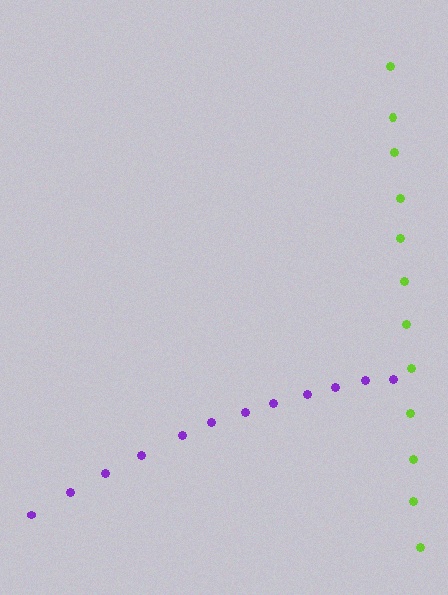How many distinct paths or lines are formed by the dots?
There are 2 distinct paths.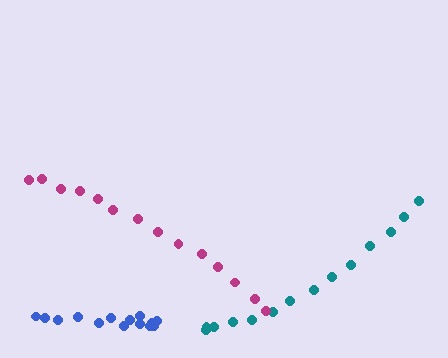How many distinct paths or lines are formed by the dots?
There are 3 distinct paths.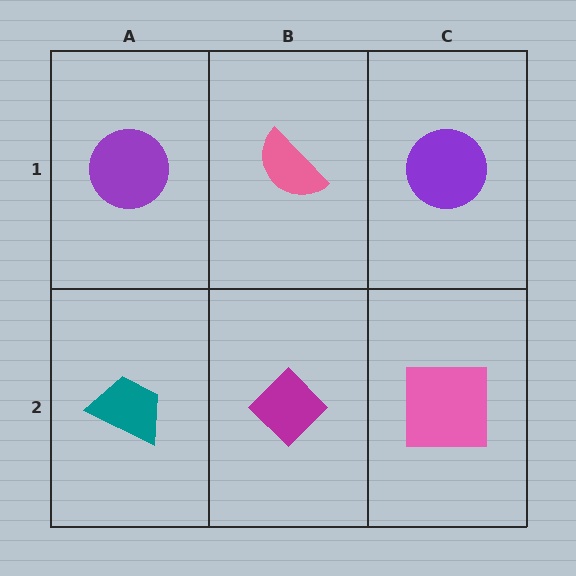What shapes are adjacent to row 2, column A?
A purple circle (row 1, column A), a magenta diamond (row 2, column B).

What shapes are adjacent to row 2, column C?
A purple circle (row 1, column C), a magenta diamond (row 2, column B).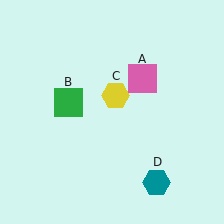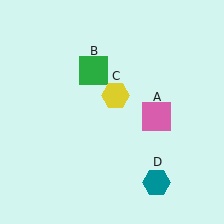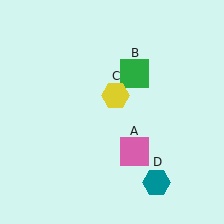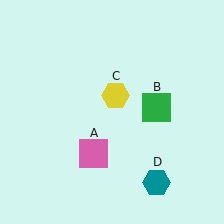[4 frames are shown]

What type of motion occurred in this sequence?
The pink square (object A), green square (object B) rotated clockwise around the center of the scene.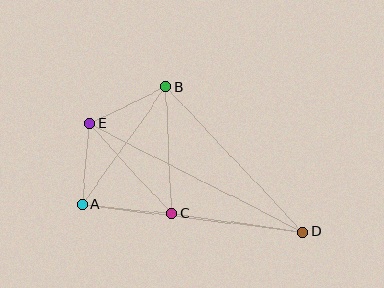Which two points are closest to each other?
Points A and E are closest to each other.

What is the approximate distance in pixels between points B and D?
The distance between B and D is approximately 199 pixels.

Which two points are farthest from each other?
Points D and E are farthest from each other.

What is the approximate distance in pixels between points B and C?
The distance between B and C is approximately 126 pixels.